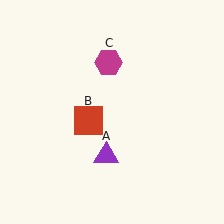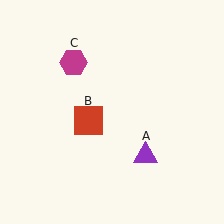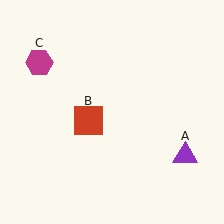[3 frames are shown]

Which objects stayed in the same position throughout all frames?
Red square (object B) remained stationary.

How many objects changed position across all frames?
2 objects changed position: purple triangle (object A), magenta hexagon (object C).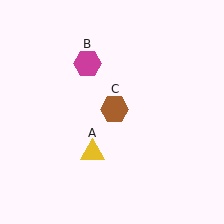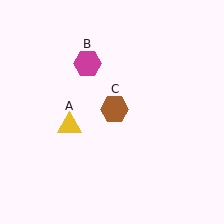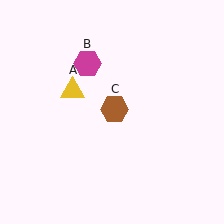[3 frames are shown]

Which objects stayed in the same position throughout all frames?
Magenta hexagon (object B) and brown hexagon (object C) remained stationary.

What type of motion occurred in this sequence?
The yellow triangle (object A) rotated clockwise around the center of the scene.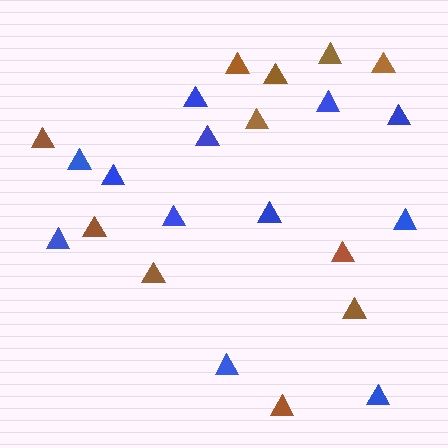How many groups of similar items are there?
There are 2 groups: one group of brown triangles (11) and one group of blue triangles (12).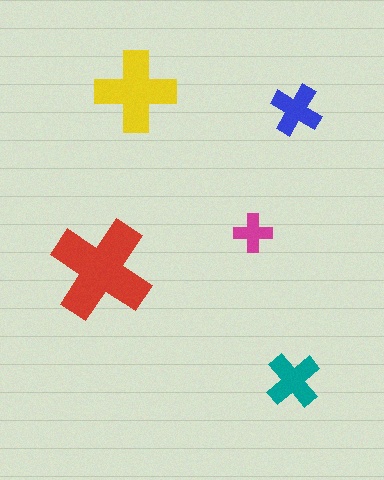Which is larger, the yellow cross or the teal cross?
The yellow one.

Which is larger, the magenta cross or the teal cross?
The teal one.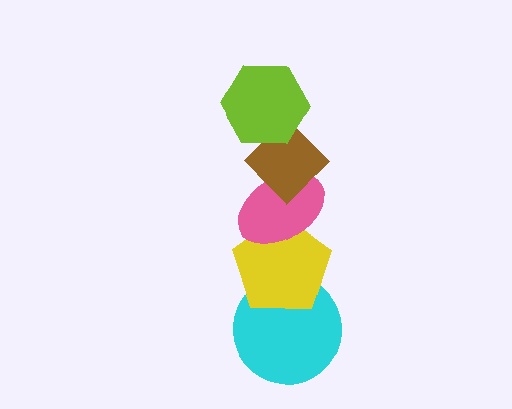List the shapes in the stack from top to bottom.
From top to bottom: the lime hexagon, the brown diamond, the pink ellipse, the yellow pentagon, the cyan circle.